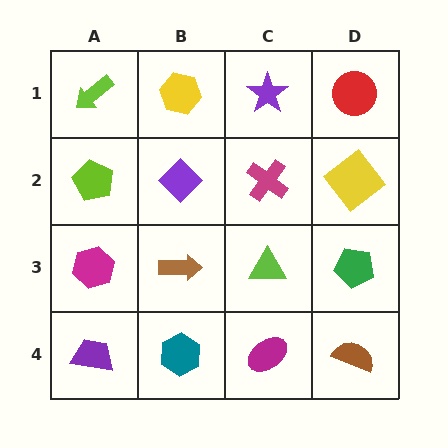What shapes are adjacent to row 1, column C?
A magenta cross (row 2, column C), a yellow hexagon (row 1, column B), a red circle (row 1, column D).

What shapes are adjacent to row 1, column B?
A purple diamond (row 2, column B), a lime arrow (row 1, column A), a purple star (row 1, column C).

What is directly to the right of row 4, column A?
A teal hexagon.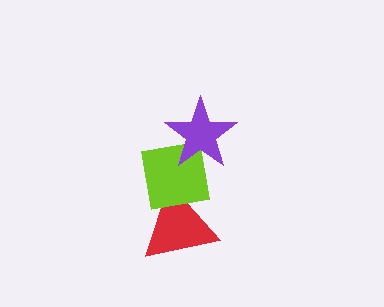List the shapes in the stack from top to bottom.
From top to bottom: the purple star, the lime square, the red triangle.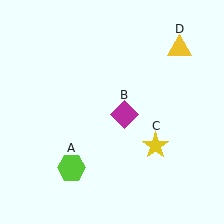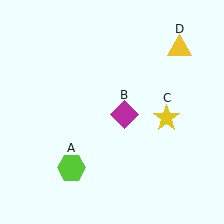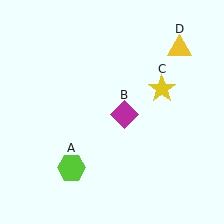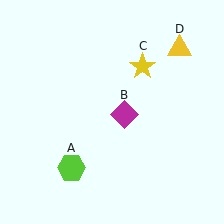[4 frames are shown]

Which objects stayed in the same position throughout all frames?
Lime hexagon (object A) and magenta diamond (object B) and yellow triangle (object D) remained stationary.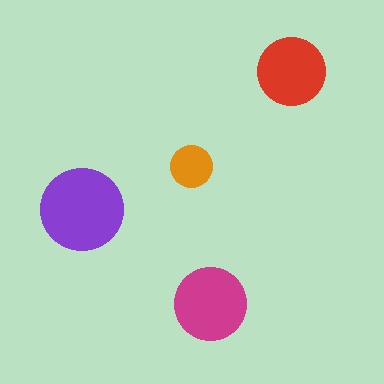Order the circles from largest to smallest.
the purple one, the magenta one, the red one, the orange one.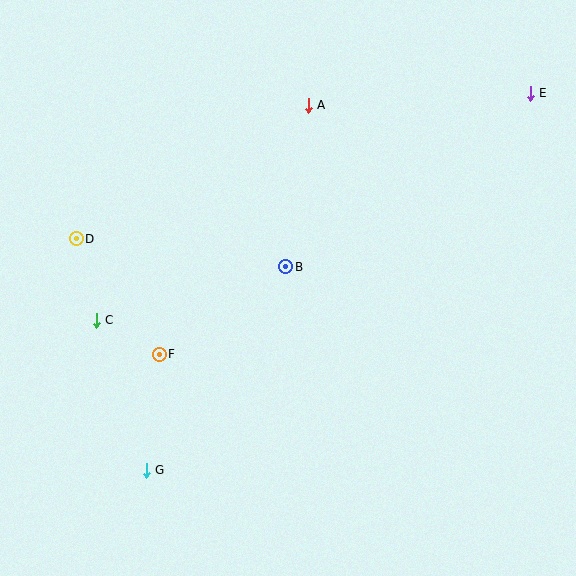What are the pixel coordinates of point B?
Point B is at (286, 267).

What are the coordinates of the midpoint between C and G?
The midpoint between C and G is at (121, 395).